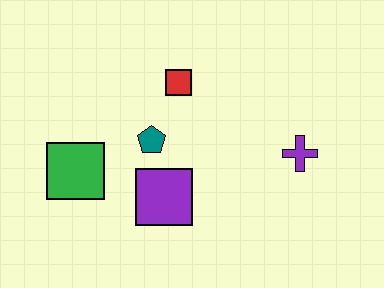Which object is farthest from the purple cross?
The green square is farthest from the purple cross.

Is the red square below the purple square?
No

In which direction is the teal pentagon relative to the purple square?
The teal pentagon is above the purple square.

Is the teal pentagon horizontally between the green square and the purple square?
Yes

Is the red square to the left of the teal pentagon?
No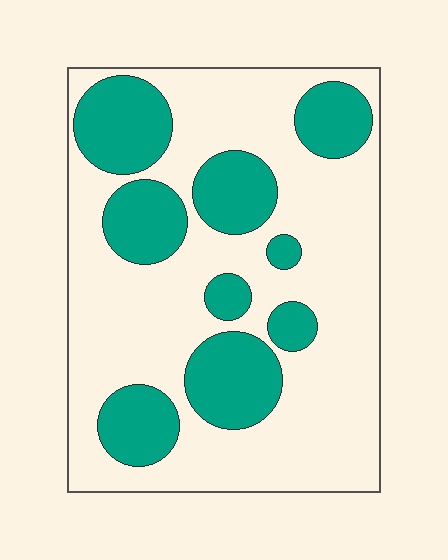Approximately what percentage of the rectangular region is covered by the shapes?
Approximately 30%.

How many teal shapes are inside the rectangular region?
9.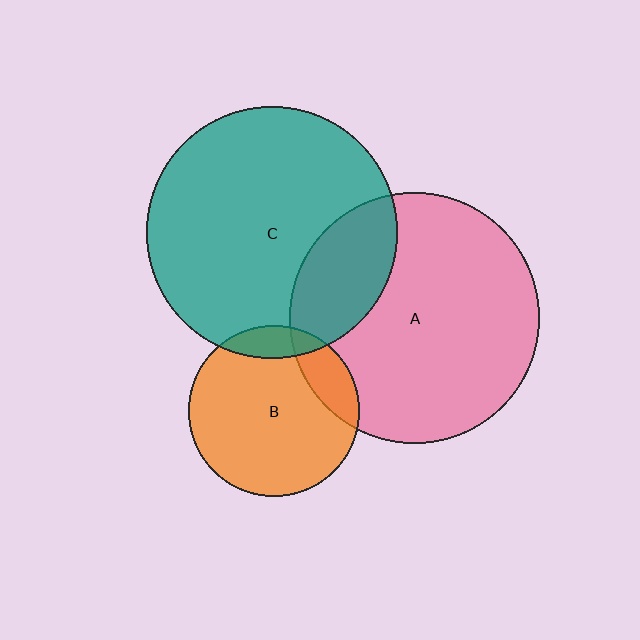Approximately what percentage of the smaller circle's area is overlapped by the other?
Approximately 15%.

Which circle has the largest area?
Circle C (teal).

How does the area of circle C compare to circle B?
Approximately 2.2 times.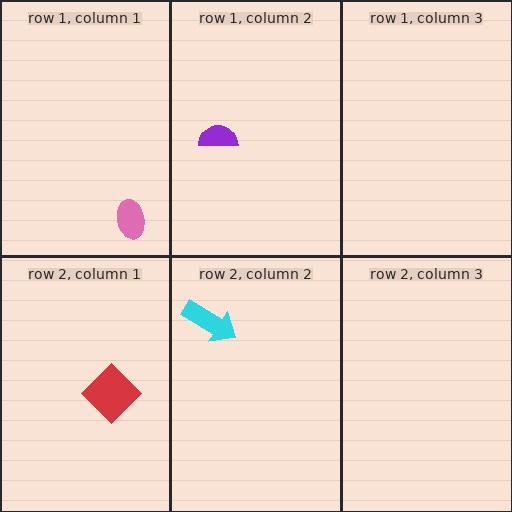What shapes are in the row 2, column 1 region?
The red diamond.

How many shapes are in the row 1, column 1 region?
1.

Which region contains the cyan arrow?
The row 2, column 2 region.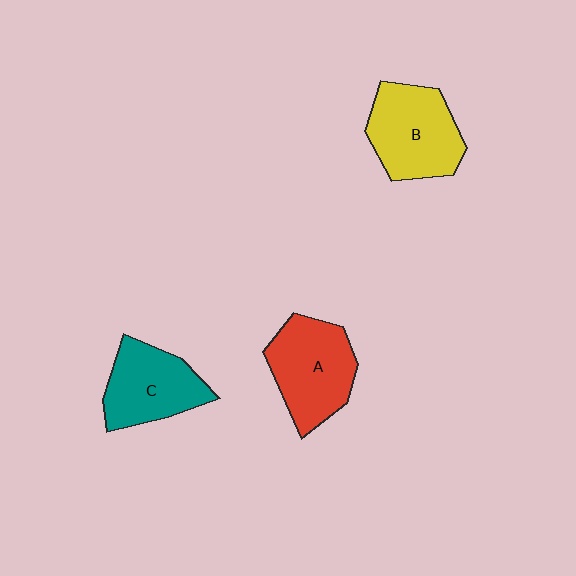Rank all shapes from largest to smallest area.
From largest to smallest: B (yellow), A (red), C (teal).